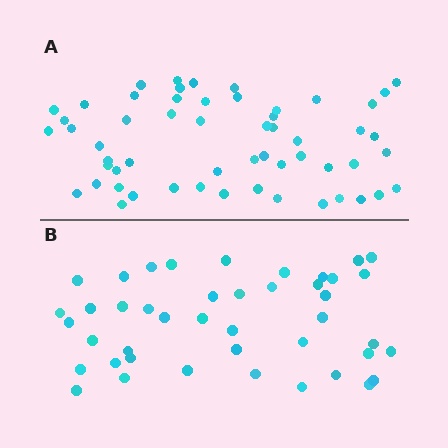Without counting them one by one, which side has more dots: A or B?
Region A (the top region) has more dots.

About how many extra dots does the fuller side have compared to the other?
Region A has approximately 15 more dots than region B.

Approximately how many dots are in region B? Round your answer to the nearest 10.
About 40 dots. (The exact count is 43, which rounds to 40.)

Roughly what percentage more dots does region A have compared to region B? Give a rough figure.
About 30% more.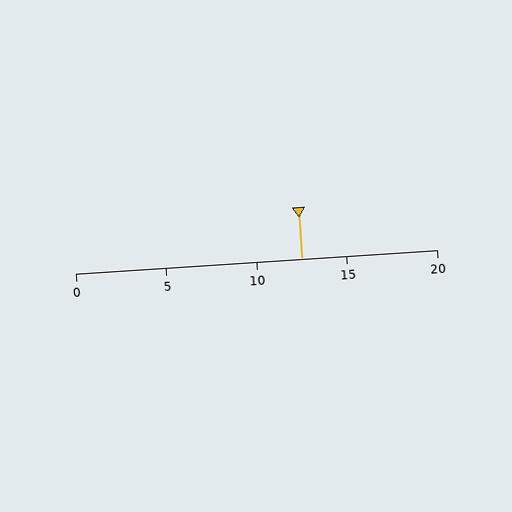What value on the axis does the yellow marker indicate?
The marker indicates approximately 12.5.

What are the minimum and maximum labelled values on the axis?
The axis runs from 0 to 20.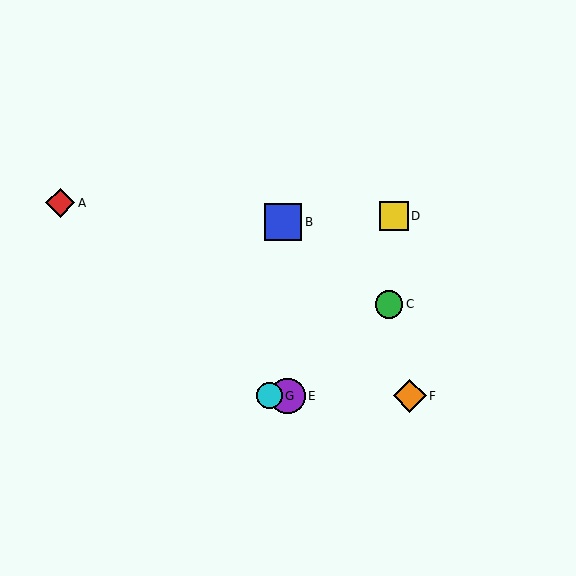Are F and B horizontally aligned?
No, F is at y≈396 and B is at y≈222.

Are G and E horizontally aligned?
Yes, both are at y≈396.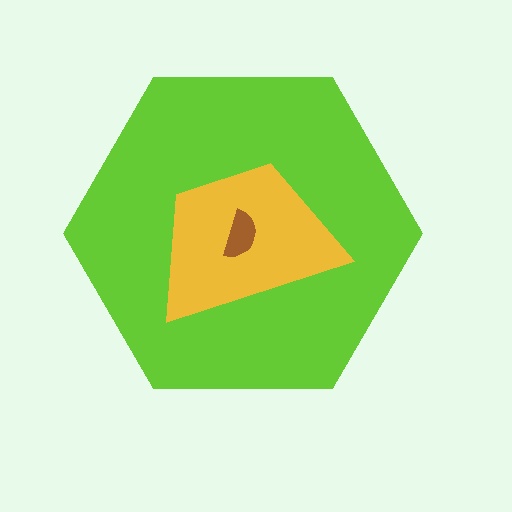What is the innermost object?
The brown semicircle.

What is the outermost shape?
The lime hexagon.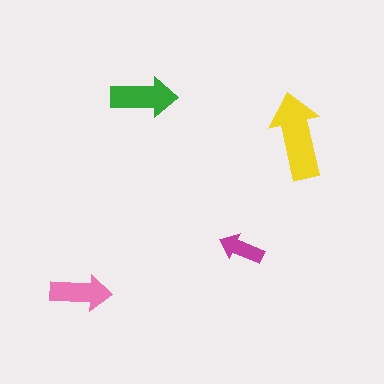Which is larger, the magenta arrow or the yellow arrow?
The yellow one.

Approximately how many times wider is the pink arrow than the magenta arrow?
About 1.5 times wider.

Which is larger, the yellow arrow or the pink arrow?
The yellow one.